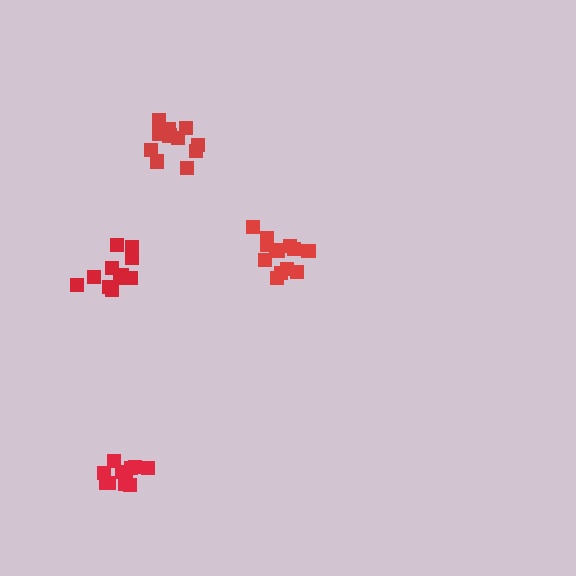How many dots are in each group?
Group 1: 11 dots, Group 2: 13 dots, Group 3: 11 dots, Group 4: 11 dots (46 total).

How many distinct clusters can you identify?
There are 4 distinct clusters.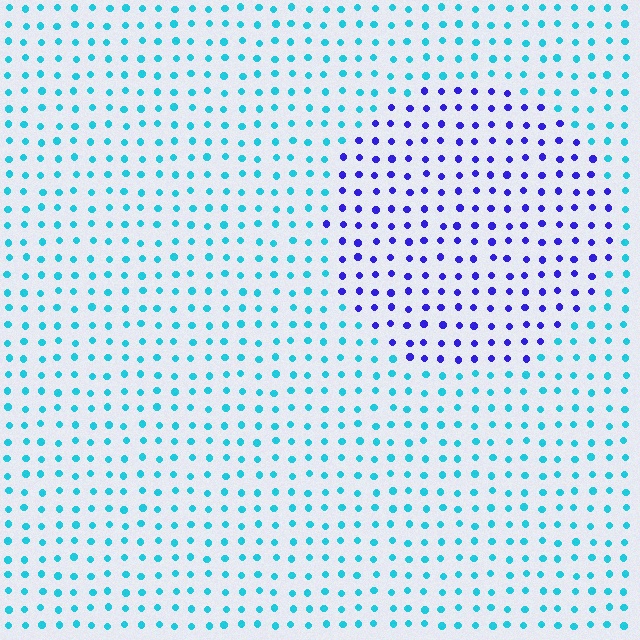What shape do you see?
I see a circle.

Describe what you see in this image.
The image is filled with small cyan elements in a uniform arrangement. A circle-shaped region is visible where the elements are tinted to a slightly different hue, forming a subtle color boundary.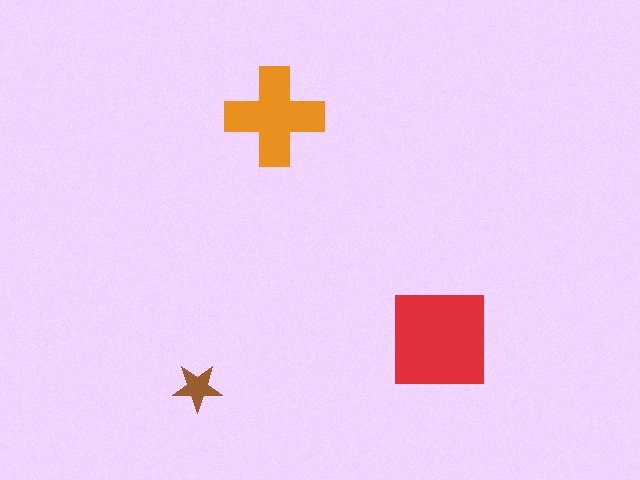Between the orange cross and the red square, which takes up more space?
The red square.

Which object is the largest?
The red square.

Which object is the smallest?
The brown star.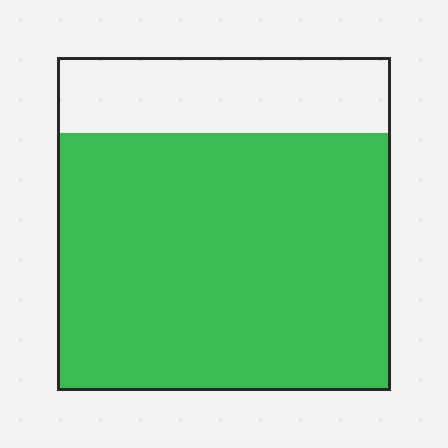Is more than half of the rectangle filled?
Yes.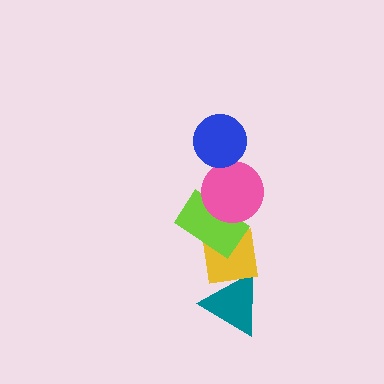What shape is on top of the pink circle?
The blue circle is on top of the pink circle.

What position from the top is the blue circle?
The blue circle is 1st from the top.